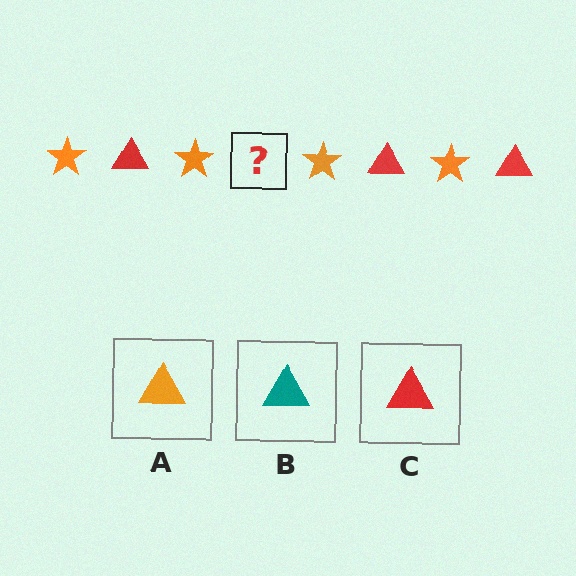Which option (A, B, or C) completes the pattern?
C.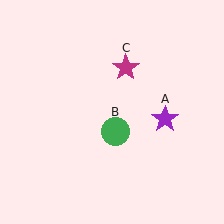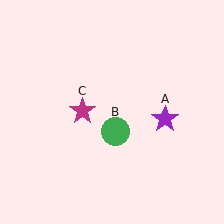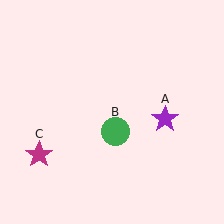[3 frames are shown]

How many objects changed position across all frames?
1 object changed position: magenta star (object C).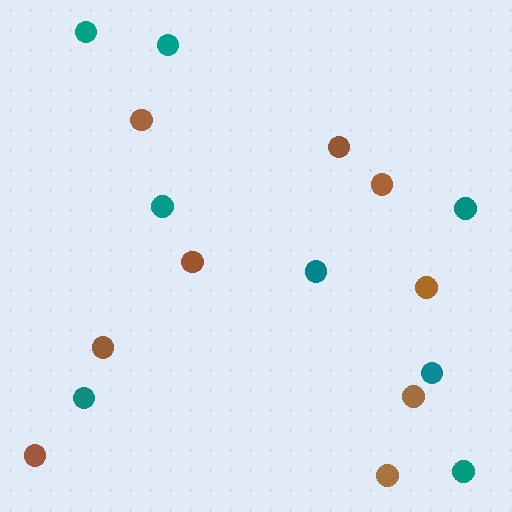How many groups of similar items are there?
There are 2 groups: one group of teal circles (8) and one group of brown circles (9).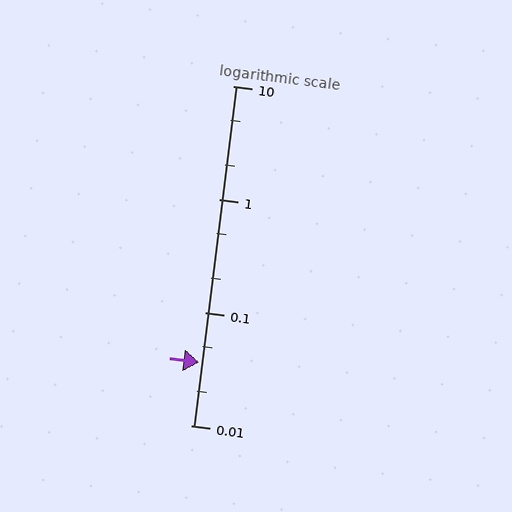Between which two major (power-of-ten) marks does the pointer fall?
The pointer is between 0.01 and 0.1.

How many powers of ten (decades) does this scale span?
The scale spans 3 decades, from 0.01 to 10.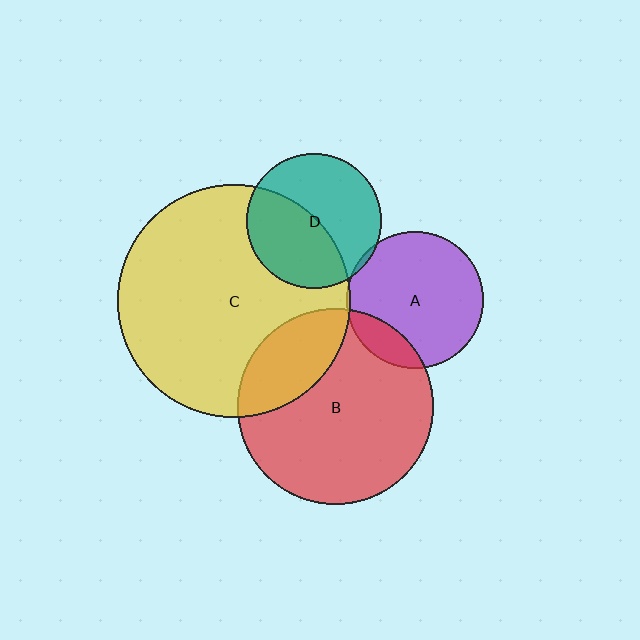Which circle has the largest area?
Circle C (yellow).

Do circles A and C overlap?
Yes.